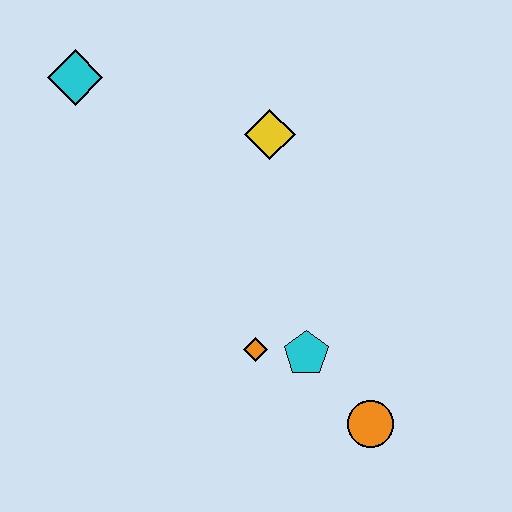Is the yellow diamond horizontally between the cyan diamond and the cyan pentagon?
Yes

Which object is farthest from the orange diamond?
The cyan diamond is farthest from the orange diamond.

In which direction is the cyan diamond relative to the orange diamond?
The cyan diamond is above the orange diamond.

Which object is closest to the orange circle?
The cyan pentagon is closest to the orange circle.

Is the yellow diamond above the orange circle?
Yes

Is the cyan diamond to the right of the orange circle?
No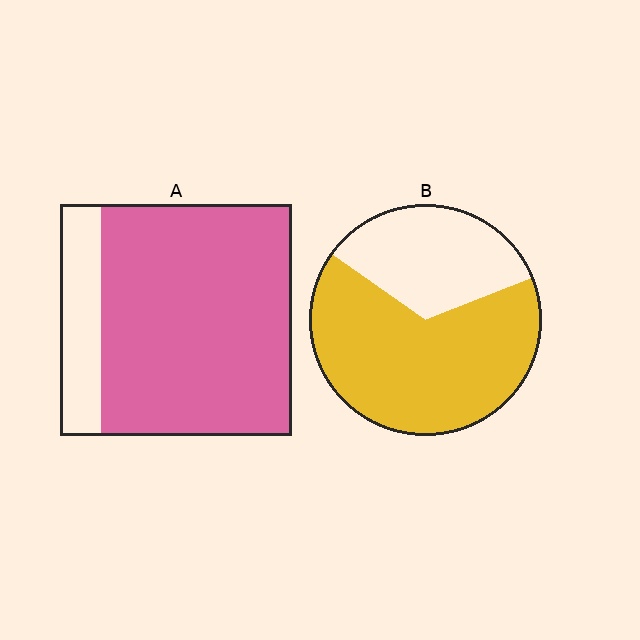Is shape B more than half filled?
Yes.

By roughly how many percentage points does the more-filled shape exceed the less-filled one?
By roughly 15 percentage points (A over B).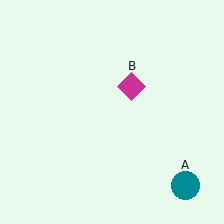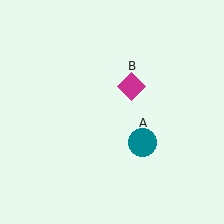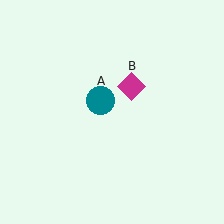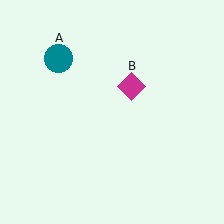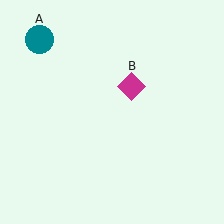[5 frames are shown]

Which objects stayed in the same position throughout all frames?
Magenta diamond (object B) remained stationary.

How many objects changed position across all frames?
1 object changed position: teal circle (object A).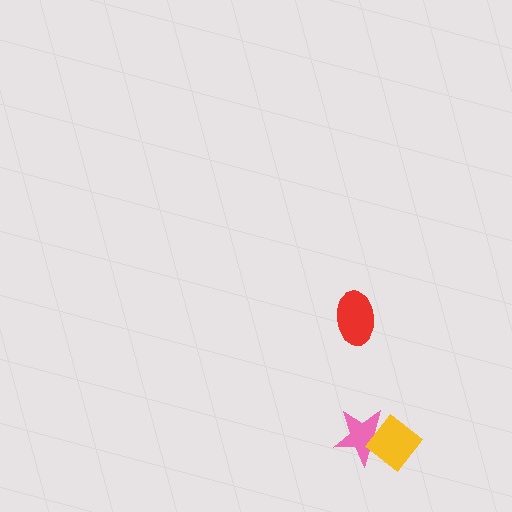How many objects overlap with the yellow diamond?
1 object overlaps with the yellow diamond.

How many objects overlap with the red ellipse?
0 objects overlap with the red ellipse.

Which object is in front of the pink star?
The yellow diamond is in front of the pink star.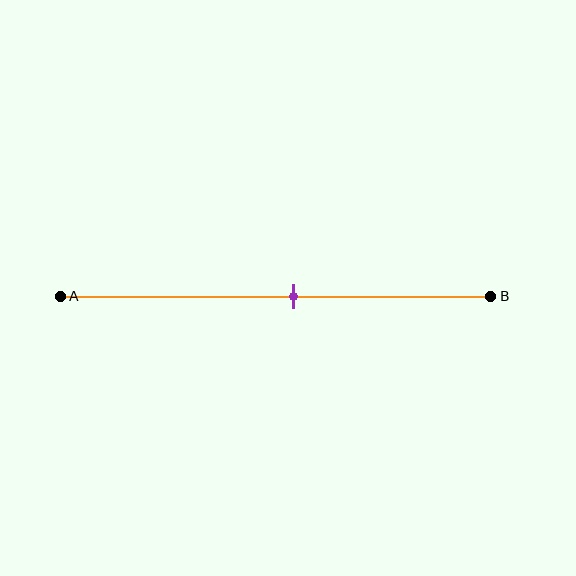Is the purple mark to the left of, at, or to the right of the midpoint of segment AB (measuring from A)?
The purple mark is to the right of the midpoint of segment AB.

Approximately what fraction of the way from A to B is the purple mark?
The purple mark is approximately 55% of the way from A to B.